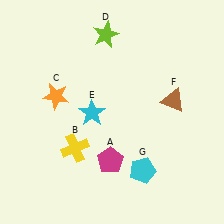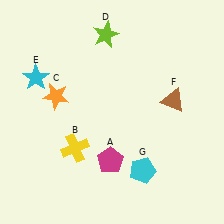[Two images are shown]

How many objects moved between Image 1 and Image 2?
1 object moved between the two images.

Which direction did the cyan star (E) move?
The cyan star (E) moved left.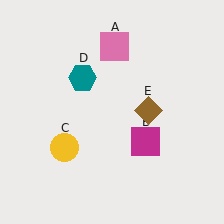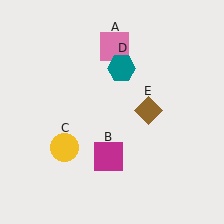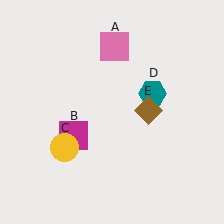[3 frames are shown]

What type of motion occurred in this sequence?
The magenta square (object B), teal hexagon (object D) rotated clockwise around the center of the scene.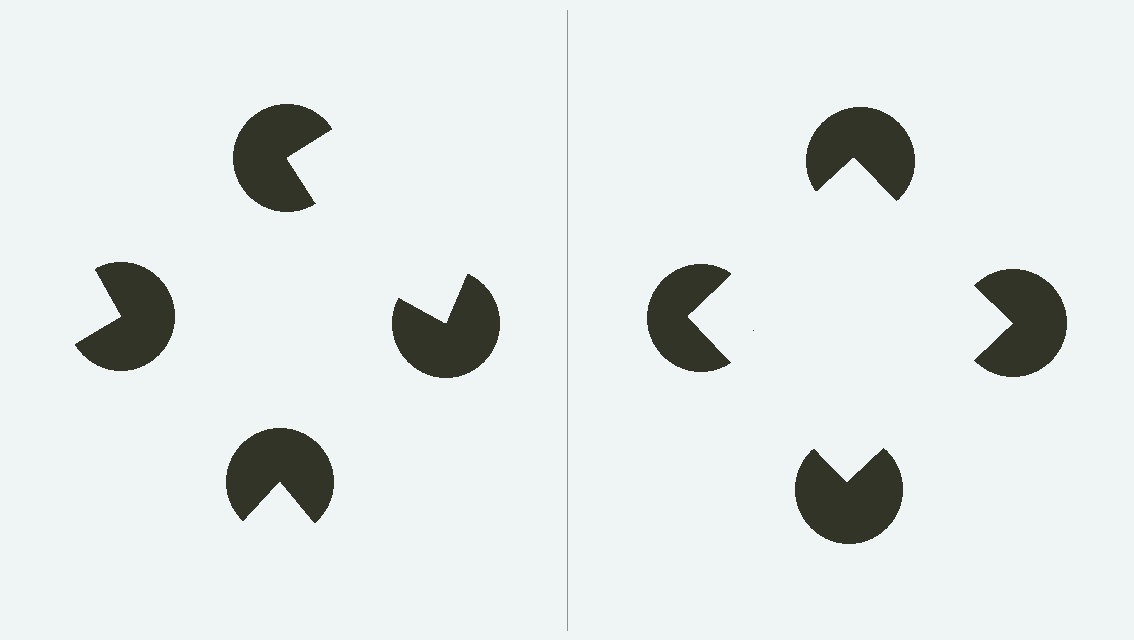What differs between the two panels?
The pac-man discs are positioned identically on both sides; only the wedge orientations differ. On the right they align to a square; on the left they are misaligned.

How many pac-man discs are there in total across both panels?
8 — 4 on each side.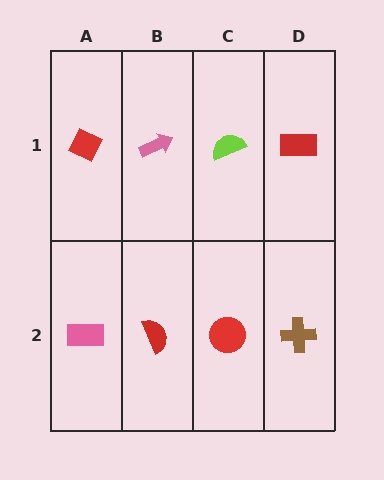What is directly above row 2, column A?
A red diamond.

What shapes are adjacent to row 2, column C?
A lime semicircle (row 1, column C), a red semicircle (row 2, column B), a brown cross (row 2, column D).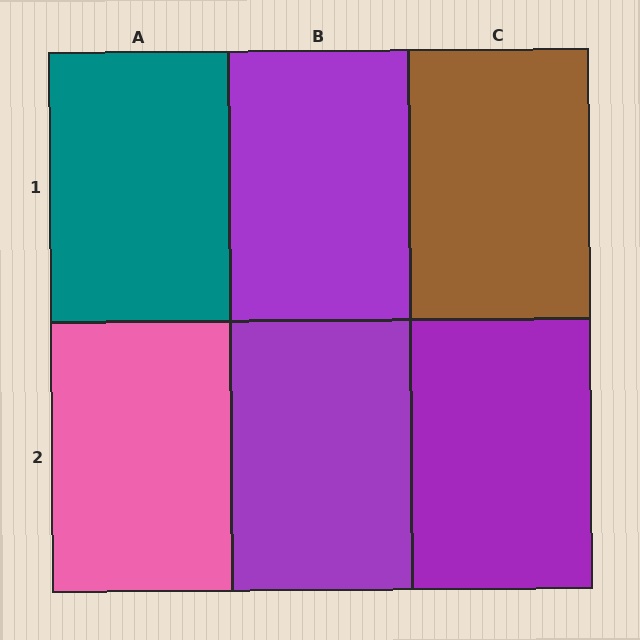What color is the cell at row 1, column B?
Purple.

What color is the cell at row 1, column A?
Teal.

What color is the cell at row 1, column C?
Brown.